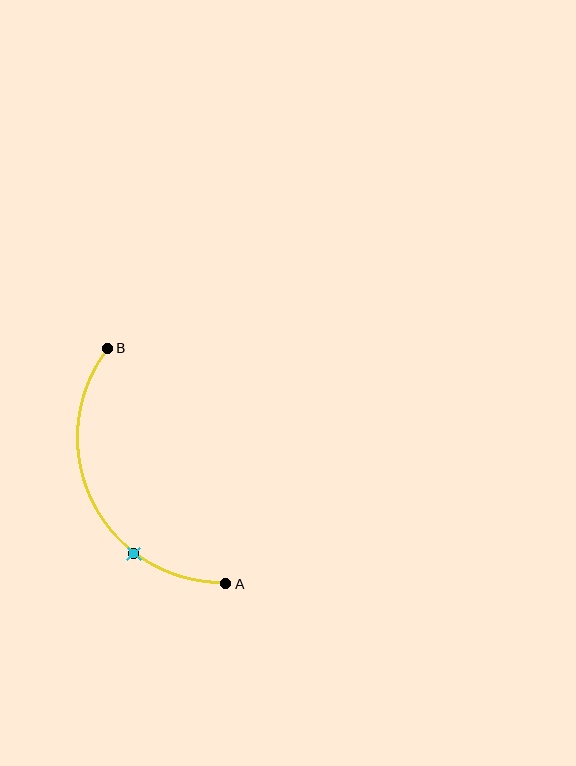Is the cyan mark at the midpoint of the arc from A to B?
No. The cyan mark lies on the arc but is closer to endpoint A. The arc midpoint would be at the point on the curve equidistant along the arc from both A and B.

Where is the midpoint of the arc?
The arc midpoint is the point on the curve farthest from the straight line joining A and B. It sits to the left of that line.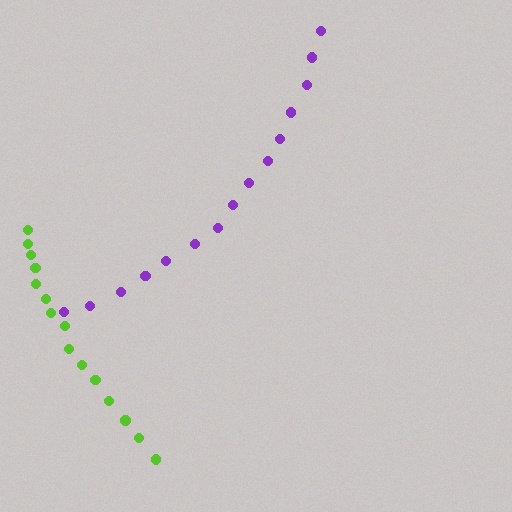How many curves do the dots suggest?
There are 2 distinct paths.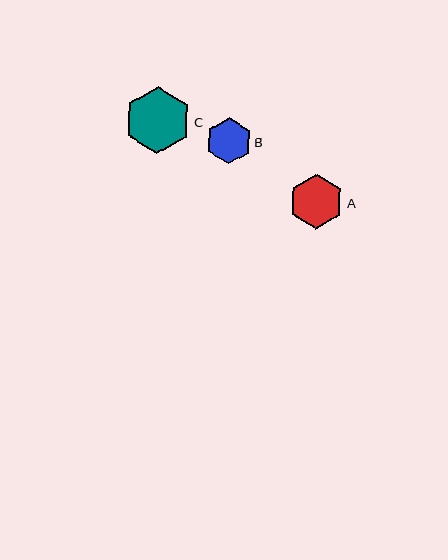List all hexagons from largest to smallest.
From largest to smallest: C, A, B.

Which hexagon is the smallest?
Hexagon B is the smallest with a size of approximately 46 pixels.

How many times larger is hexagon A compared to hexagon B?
Hexagon A is approximately 1.2 times the size of hexagon B.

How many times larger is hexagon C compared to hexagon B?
Hexagon C is approximately 1.4 times the size of hexagon B.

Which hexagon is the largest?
Hexagon C is the largest with a size of approximately 66 pixels.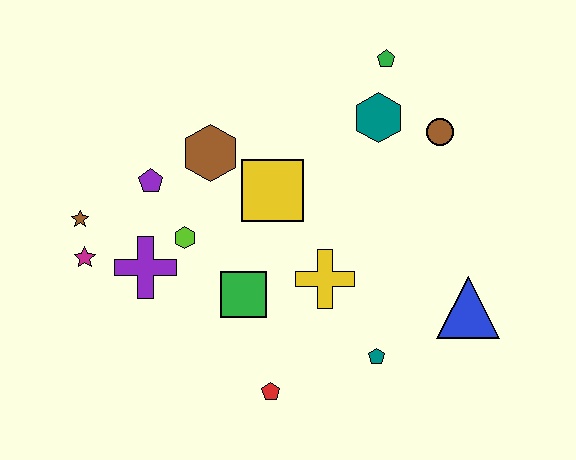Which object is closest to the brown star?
The magenta star is closest to the brown star.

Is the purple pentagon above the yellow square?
Yes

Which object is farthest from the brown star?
The blue triangle is farthest from the brown star.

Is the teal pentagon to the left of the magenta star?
No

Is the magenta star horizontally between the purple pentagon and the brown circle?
No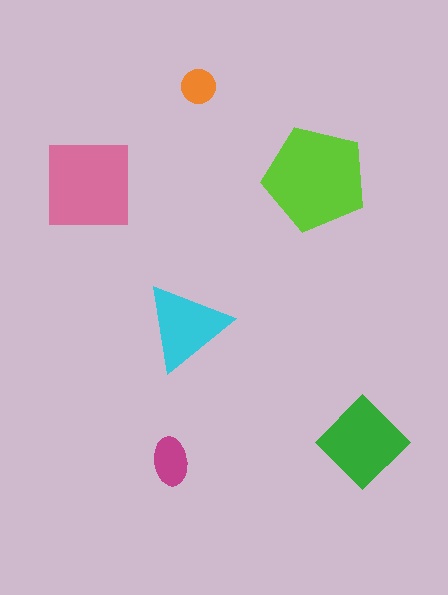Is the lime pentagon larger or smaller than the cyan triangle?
Larger.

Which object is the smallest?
The orange circle.